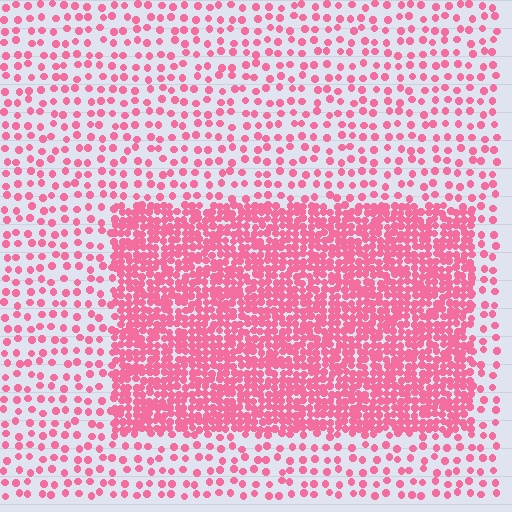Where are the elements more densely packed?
The elements are more densely packed inside the rectangle boundary.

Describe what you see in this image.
The image contains small pink elements arranged at two different densities. A rectangle-shaped region is visible where the elements are more densely packed than the surrounding area.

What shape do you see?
I see a rectangle.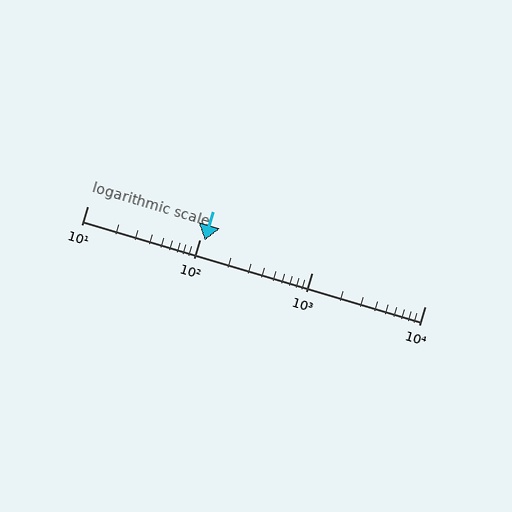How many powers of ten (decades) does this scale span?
The scale spans 3 decades, from 10 to 10000.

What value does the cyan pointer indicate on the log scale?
The pointer indicates approximately 110.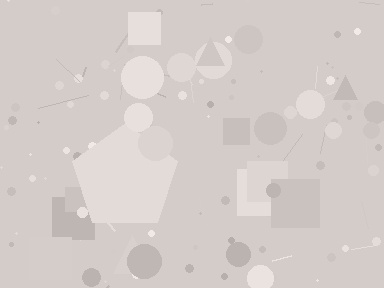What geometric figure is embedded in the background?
A pentagon is embedded in the background.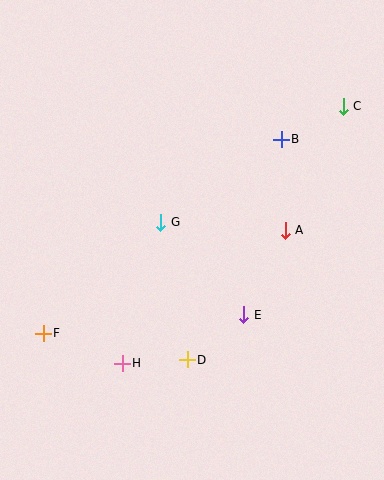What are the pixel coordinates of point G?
Point G is at (161, 222).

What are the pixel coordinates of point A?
Point A is at (285, 230).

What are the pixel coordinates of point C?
Point C is at (343, 106).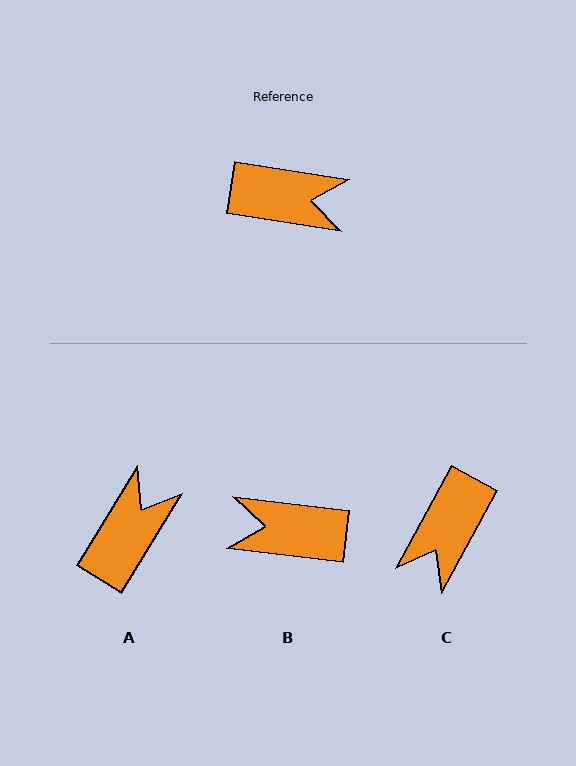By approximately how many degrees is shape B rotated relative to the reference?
Approximately 178 degrees clockwise.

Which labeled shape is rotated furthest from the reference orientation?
B, about 178 degrees away.